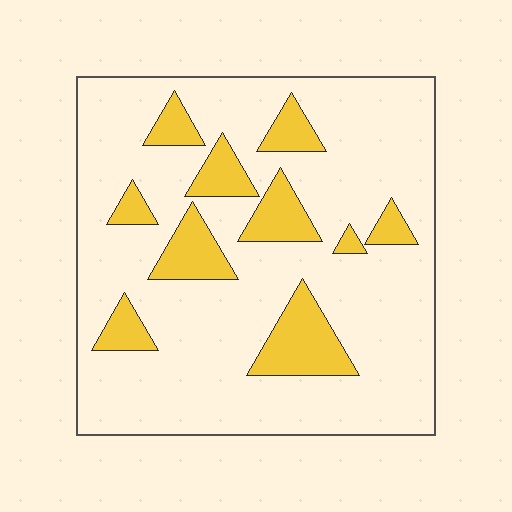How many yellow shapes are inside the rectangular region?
10.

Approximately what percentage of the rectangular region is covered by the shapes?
Approximately 20%.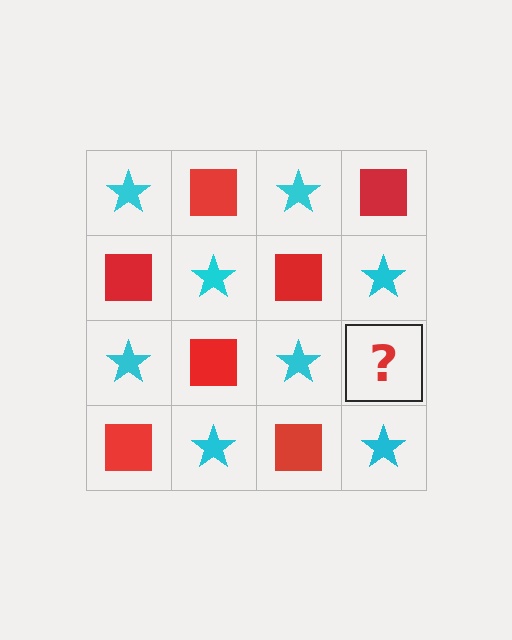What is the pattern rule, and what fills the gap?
The rule is that it alternates cyan star and red square in a checkerboard pattern. The gap should be filled with a red square.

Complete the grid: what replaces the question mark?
The question mark should be replaced with a red square.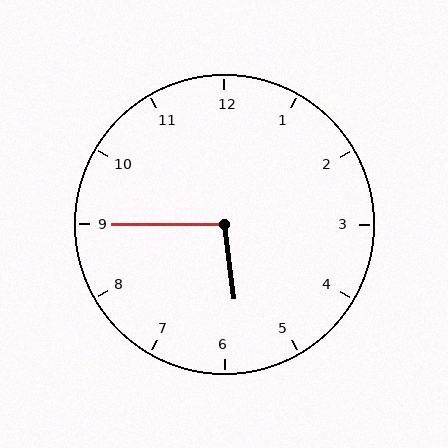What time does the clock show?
5:45.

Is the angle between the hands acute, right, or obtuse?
It is obtuse.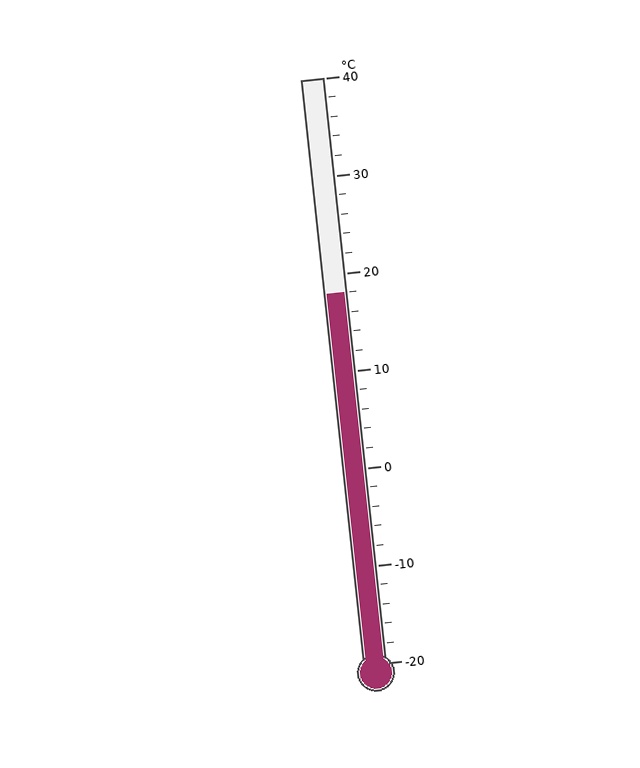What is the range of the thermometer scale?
The thermometer scale ranges from -20°C to 40°C.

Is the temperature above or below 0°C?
The temperature is above 0°C.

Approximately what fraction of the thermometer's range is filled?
The thermometer is filled to approximately 65% of its range.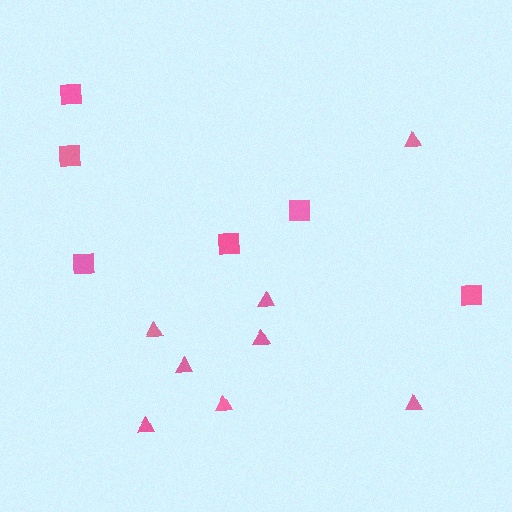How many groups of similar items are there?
There are 2 groups: one group of squares (6) and one group of triangles (8).